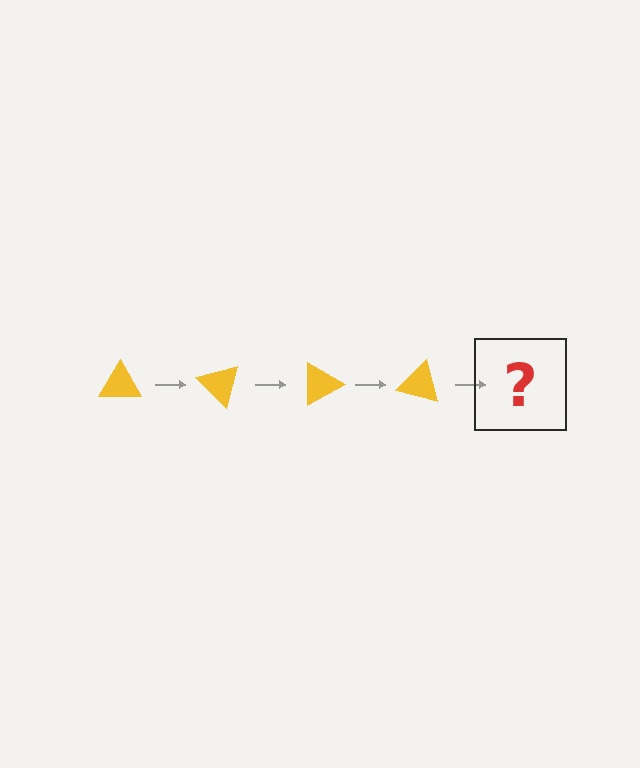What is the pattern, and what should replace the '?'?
The pattern is that the triangle rotates 45 degrees each step. The '?' should be a yellow triangle rotated 180 degrees.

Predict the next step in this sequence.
The next step is a yellow triangle rotated 180 degrees.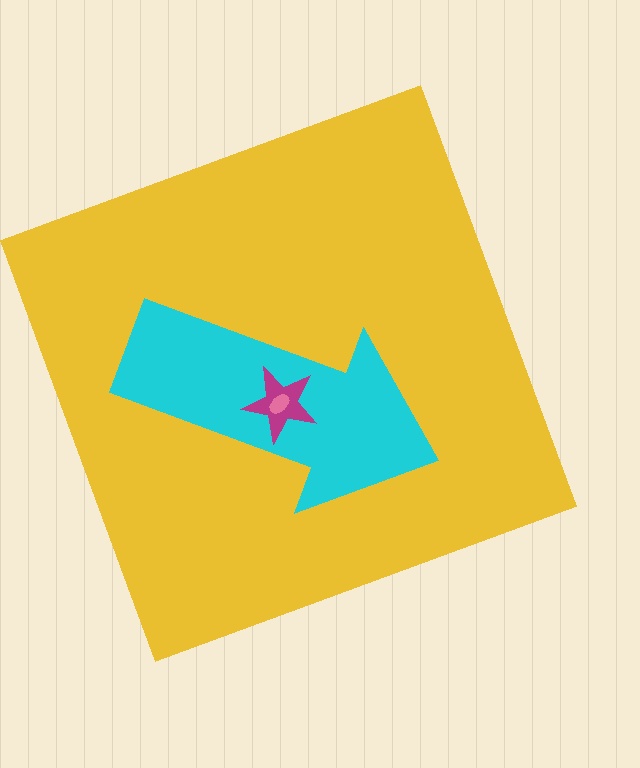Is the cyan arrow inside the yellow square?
Yes.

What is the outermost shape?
The yellow square.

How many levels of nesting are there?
4.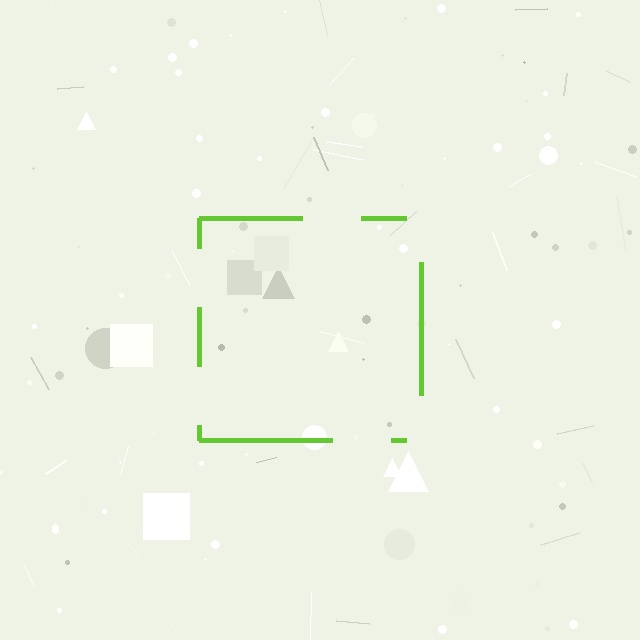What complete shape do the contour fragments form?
The contour fragments form a square.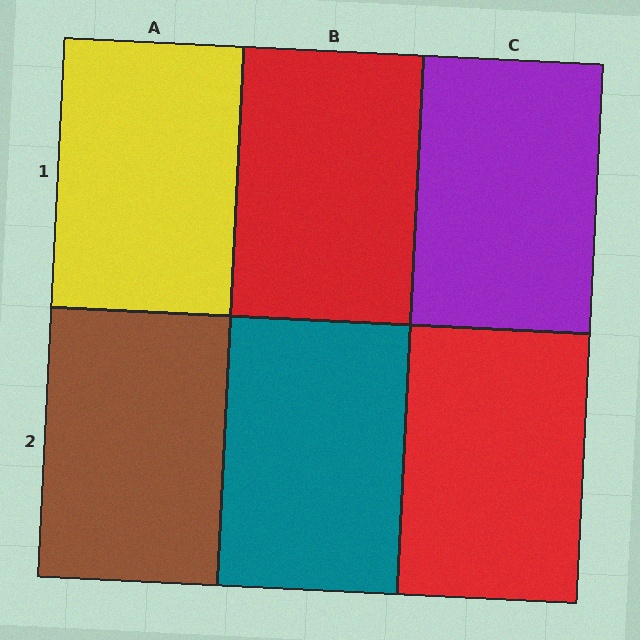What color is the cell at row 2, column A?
Brown.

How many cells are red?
2 cells are red.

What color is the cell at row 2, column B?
Teal.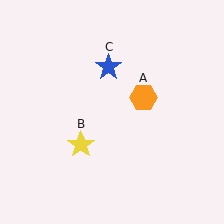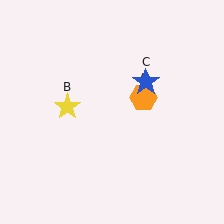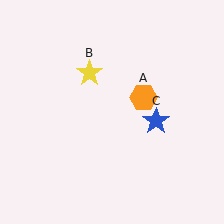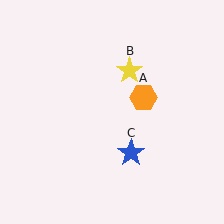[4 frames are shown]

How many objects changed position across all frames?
2 objects changed position: yellow star (object B), blue star (object C).